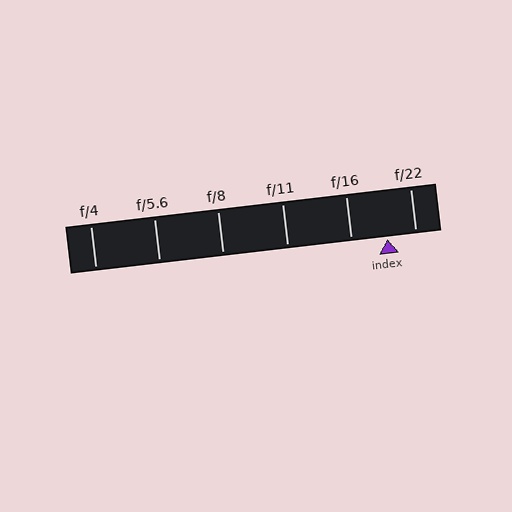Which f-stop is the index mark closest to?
The index mark is closest to f/22.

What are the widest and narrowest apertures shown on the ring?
The widest aperture shown is f/4 and the narrowest is f/22.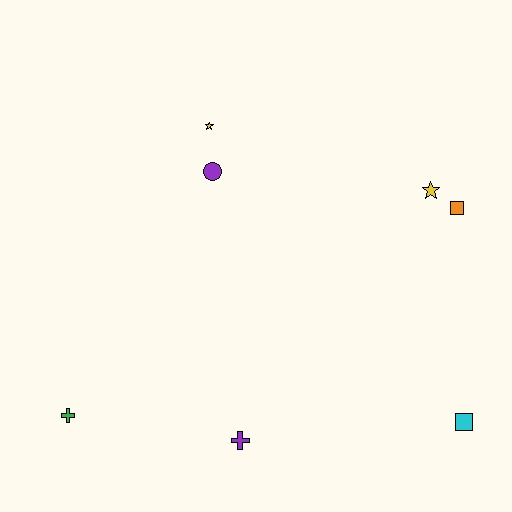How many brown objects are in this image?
There are no brown objects.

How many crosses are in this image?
There are 2 crosses.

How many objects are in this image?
There are 7 objects.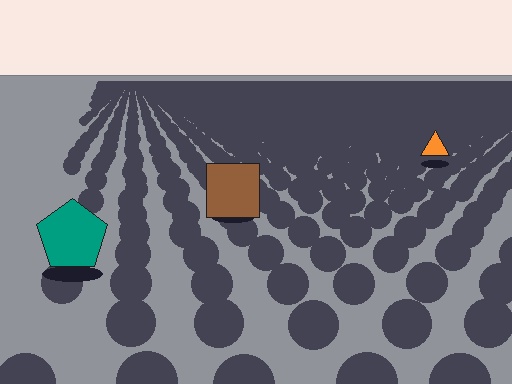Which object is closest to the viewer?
The teal pentagon is closest. The texture marks near it are larger and more spread out.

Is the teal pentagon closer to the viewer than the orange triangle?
Yes. The teal pentagon is closer — you can tell from the texture gradient: the ground texture is coarser near it.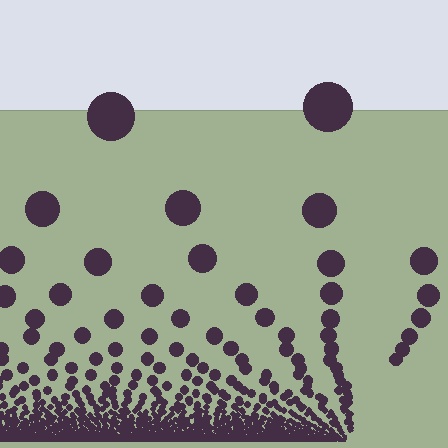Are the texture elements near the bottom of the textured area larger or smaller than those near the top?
Smaller. The gradient is inverted — elements near the bottom are smaller and denser.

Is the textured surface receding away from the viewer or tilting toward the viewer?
The surface appears to tilt toward the viewer. Texture elements get larger and sparser toward the top.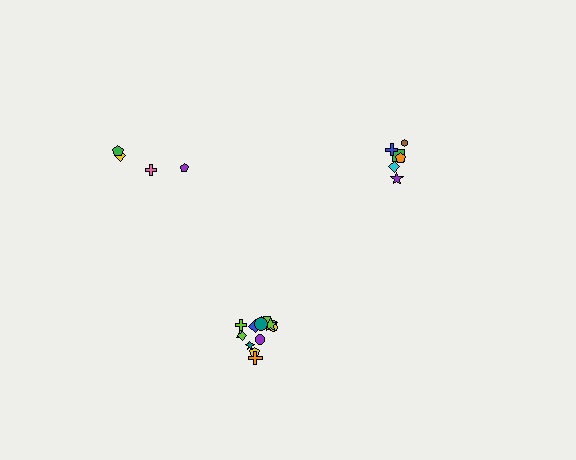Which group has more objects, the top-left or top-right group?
The top-right group.